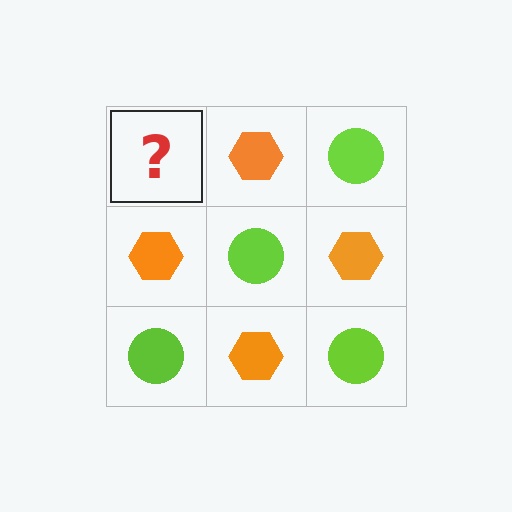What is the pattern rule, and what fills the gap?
The rule is that it alternates lime circle and orange hexagon in a checkerboard pattern. The gap should be filled with a lime circle.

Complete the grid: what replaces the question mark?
The question mark should be replaced with a lime circle.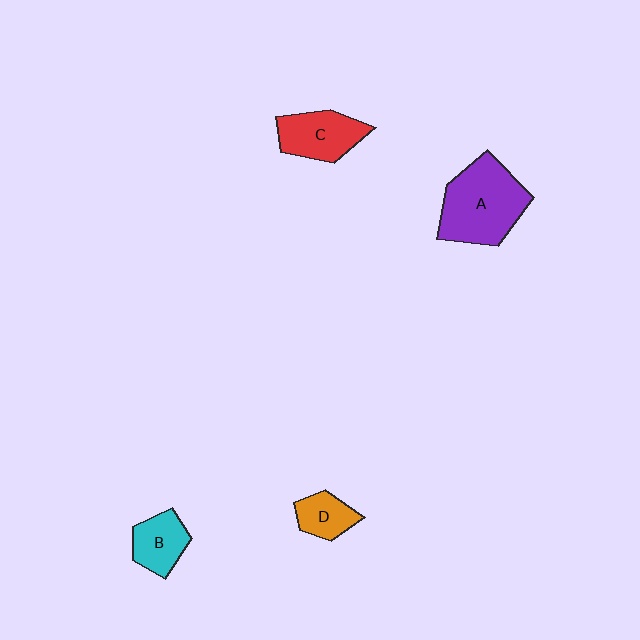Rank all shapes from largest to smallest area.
From largest to smallest: A (purple), C (red), B (cyan), D (orange).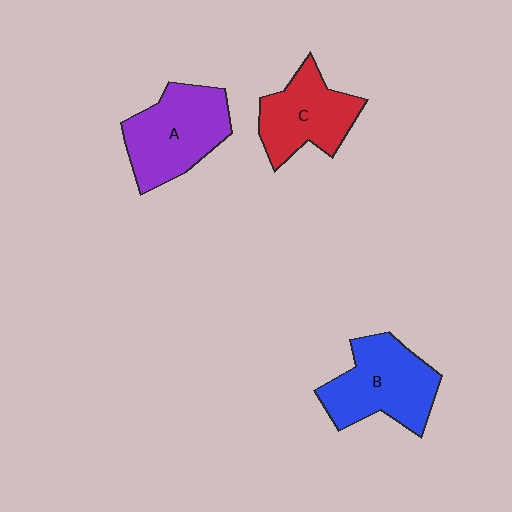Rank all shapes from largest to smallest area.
From largest to smallest: A (purple), B (blue), C (red).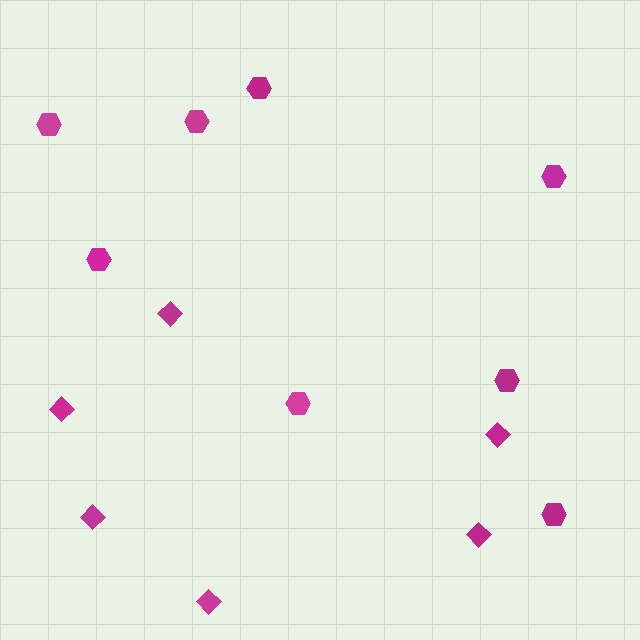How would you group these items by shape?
There are 2 groups: one group of hexagons (8) and one group of diamonds (6).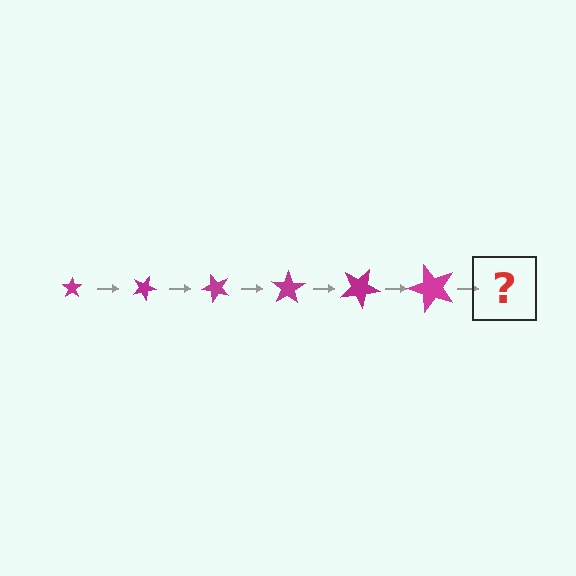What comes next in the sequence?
The next element should be a star, larger than the previous one and rotated 150 degrees from the start.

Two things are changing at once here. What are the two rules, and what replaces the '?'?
The two rules are that the star grows larger each step and it rotates 25 degrees each step. The '?' should be a star, larger than the previous one and rotated 150 degrees from the start.